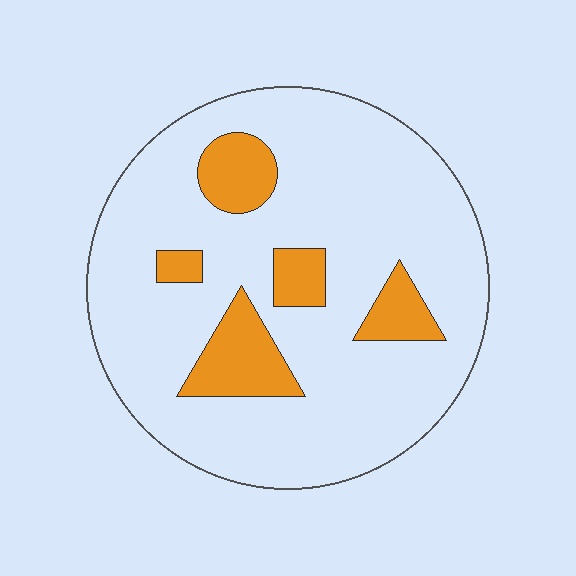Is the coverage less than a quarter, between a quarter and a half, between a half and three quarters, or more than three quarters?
Less than a quarter.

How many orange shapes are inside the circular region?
5.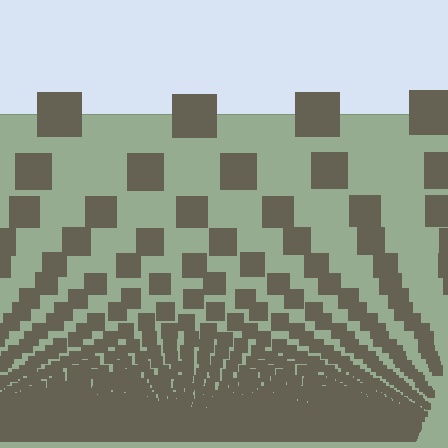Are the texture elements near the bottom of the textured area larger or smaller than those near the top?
Smaller. The gradient is inverted — elements near the bottom are smaller and denser.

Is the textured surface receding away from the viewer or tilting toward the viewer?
The surface appears to tilt toward the viewer. Texture elements get larger and sparser toward the top.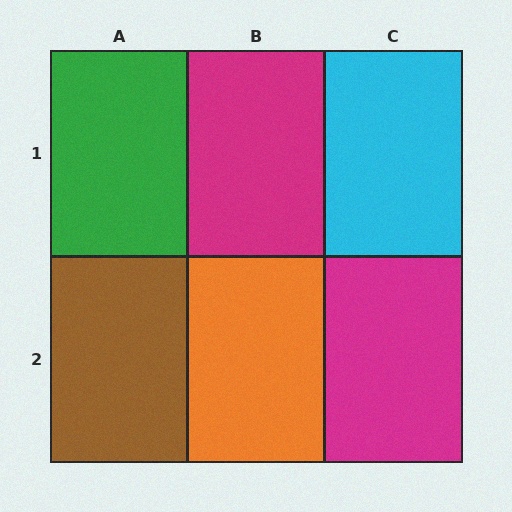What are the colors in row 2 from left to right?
Brown, orange, magenta.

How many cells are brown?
1 cell is brown.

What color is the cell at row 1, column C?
Cyan.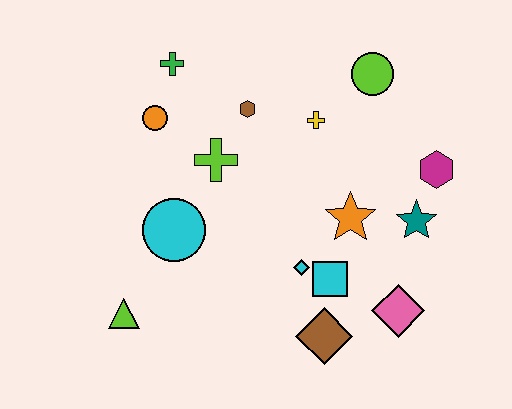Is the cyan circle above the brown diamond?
Yes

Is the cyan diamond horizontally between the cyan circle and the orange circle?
No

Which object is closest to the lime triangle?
The cyan circle is closest to the lime triangle.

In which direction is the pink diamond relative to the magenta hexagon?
The pink diamond is below the magenta hexagon.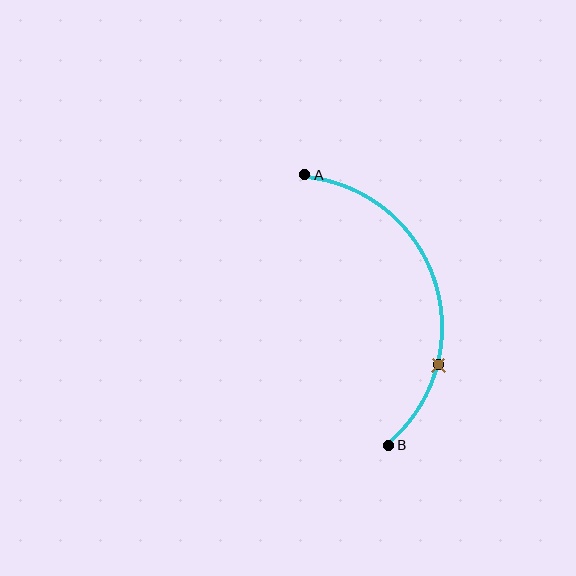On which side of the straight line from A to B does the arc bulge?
The arc bulges to the right of the straight line connecting A and B.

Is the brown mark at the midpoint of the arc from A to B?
No. The brown mark lies on the arc but is closer to endpoint B. The arc midpoint would be at the point on the curve equidistant along the arc from both A and B.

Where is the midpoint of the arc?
The arc midpoint is the point on the curve farthest from the straight line joining A and B. It sits to the right of that line.